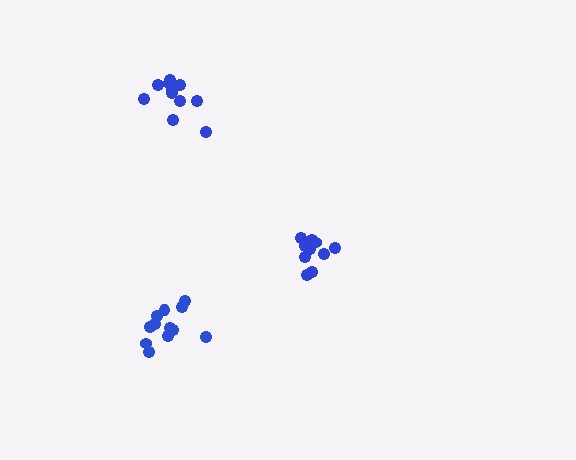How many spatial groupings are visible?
There are 3 spatial groupings.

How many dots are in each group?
Group 1: 11 dots, Group 2: 13 dots, Group 3: 11 dots (35 total).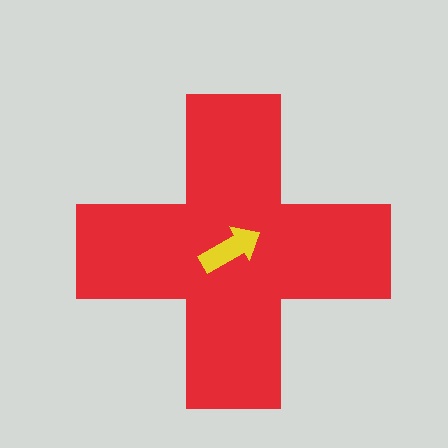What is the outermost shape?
The red cross.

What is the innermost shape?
The yellow arrow.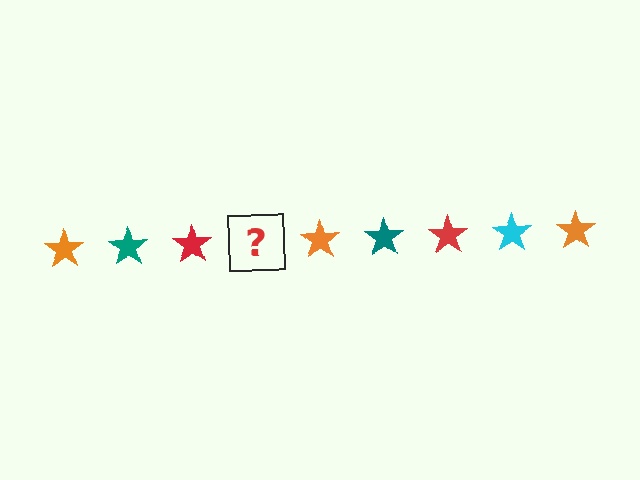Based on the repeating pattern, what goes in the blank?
The blank should be a cyan star.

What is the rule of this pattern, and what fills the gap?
The rule is that the pattern cycles through orange, teal, red, cyan stars. The gap should be filled with a cyan star.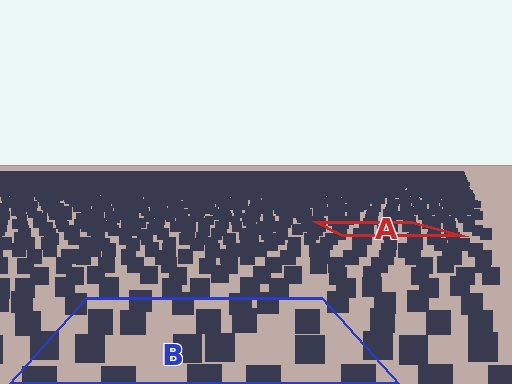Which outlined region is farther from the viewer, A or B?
Region A is farther from the viewer — the texture elements inside it appear smaller and more densely packed.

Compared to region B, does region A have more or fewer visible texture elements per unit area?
Region A has more texture elements per unit area — they are packed more densely because it is farther away.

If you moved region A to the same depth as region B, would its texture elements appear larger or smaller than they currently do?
They would appear larger. At a closer depth, the same texture elements are projected at a bigger on-screen size.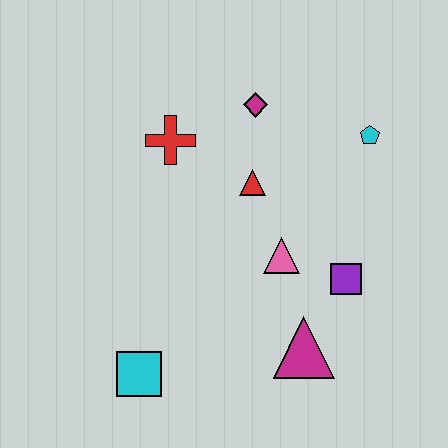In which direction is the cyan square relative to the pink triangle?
The cyan square is to the left of the pink triangle.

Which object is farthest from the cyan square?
The cyan pentagon is farthest from the cyan square.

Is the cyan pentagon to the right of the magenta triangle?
Yes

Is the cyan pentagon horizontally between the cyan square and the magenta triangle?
No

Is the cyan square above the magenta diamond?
No